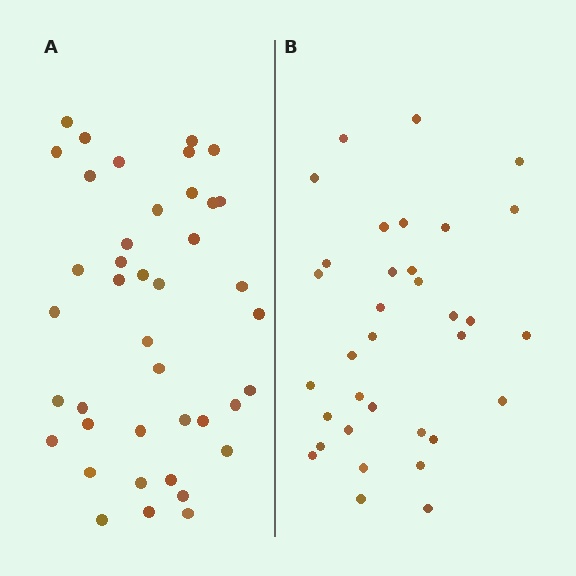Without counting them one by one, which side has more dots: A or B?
Region A (the left region) has more dots.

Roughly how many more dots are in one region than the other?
Region A has roughly 8 or so more dots than region B.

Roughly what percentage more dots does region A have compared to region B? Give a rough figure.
About 20% more.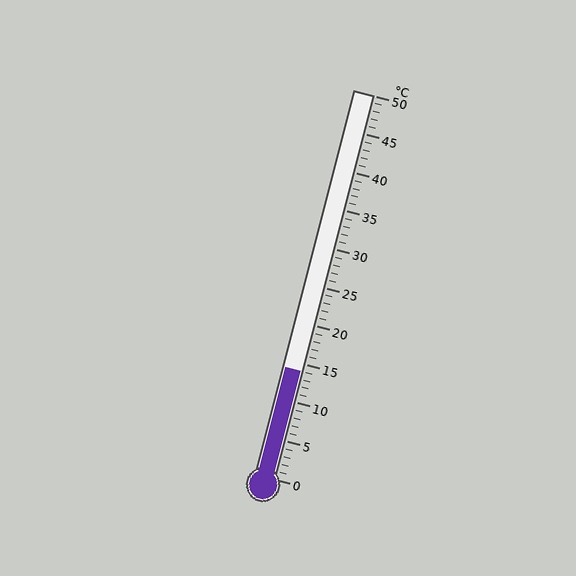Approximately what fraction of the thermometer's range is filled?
The thermometer is filled to approximately 30% of its range.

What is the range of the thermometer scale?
The thermometer scale ranges from 0°C to 50°C.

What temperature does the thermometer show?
The thermometer shows approximately 14°C.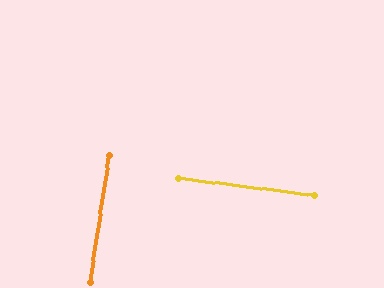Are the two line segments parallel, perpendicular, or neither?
Perpendicular — they meet at approximately 89°.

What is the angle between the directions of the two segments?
Approximately 89 degrees.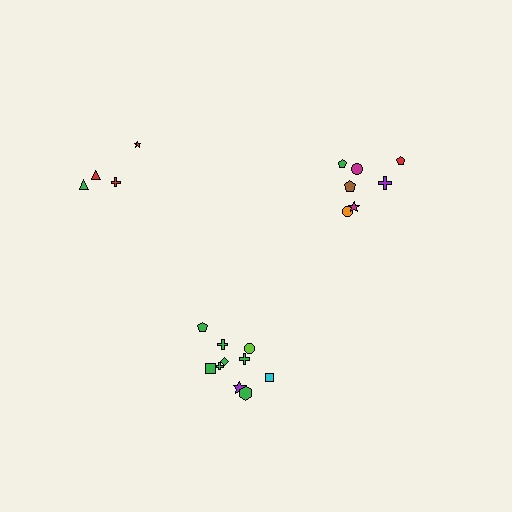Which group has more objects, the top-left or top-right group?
The top-right group.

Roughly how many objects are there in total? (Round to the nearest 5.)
Roughly 20 objects in total.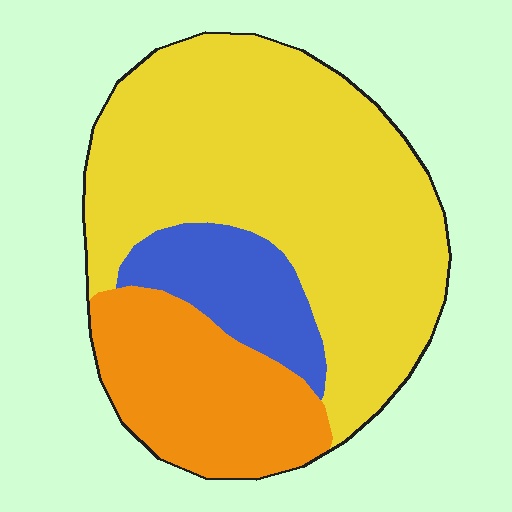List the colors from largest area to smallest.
From largest to smallest: yellow, orange, blue.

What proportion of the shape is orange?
Orange covers 24% of the shape.